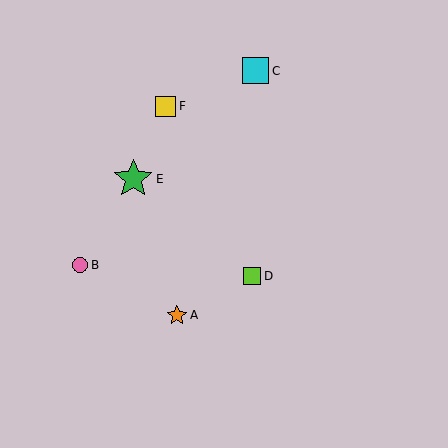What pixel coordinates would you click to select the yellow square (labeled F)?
Click at (166, 106) to select the yellow square F.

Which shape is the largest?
The green star (labeled E) is the largest.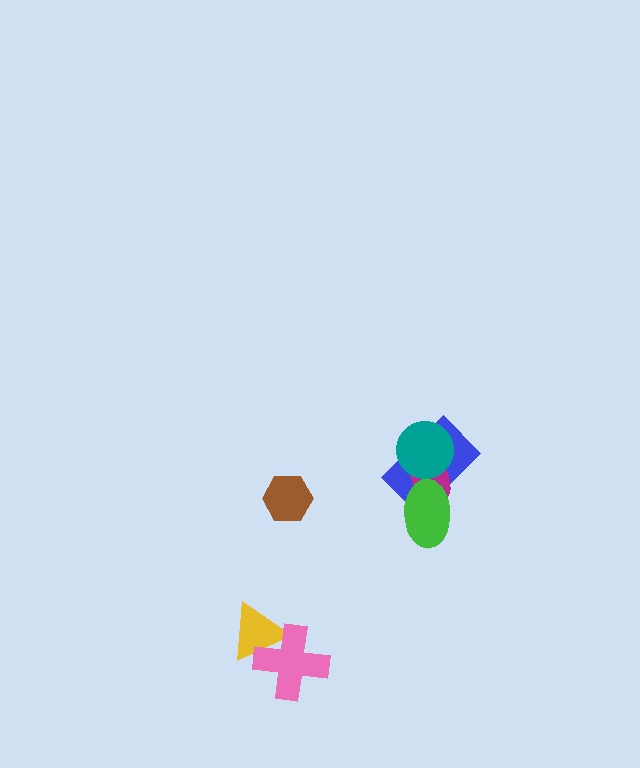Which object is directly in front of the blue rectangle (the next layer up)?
The magenta ellipse is directly in front of the blue rectangle.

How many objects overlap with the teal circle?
2 objects overlap with the teal circle.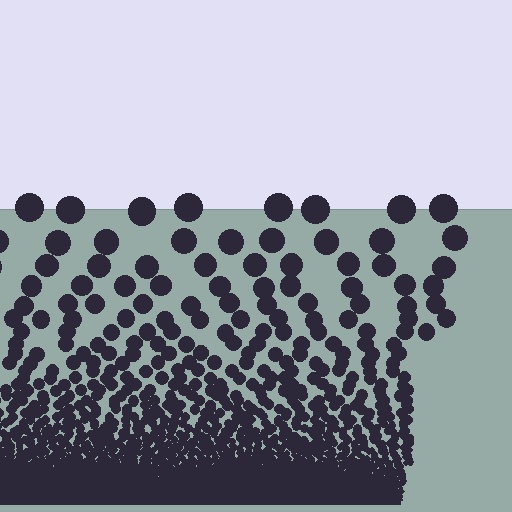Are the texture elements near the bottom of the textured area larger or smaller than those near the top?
Smaller. The gradient is inverted — elements near the bottom are smaller and denser.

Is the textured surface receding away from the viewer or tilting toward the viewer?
The surface appears to tilt toward the viewer. Texture elements get larger and sparser toward the top.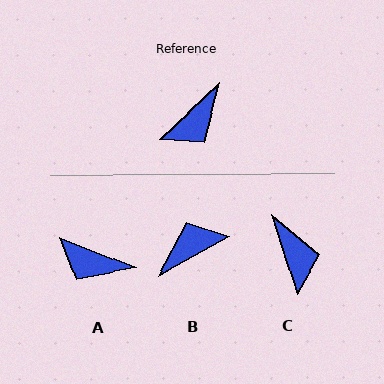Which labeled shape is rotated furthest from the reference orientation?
B, about 166 degrees away.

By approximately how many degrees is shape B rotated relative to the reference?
Approximately 166 degrees counter-clockwise.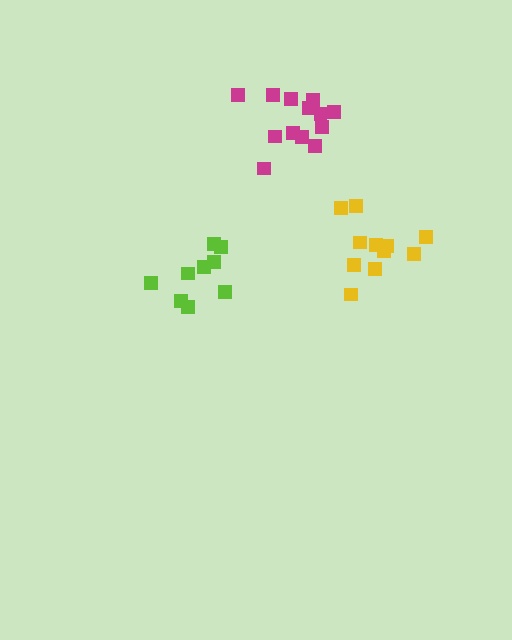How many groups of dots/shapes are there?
There are 3 groups.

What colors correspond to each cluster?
The clusters are colored: lime, magenta, yellow.